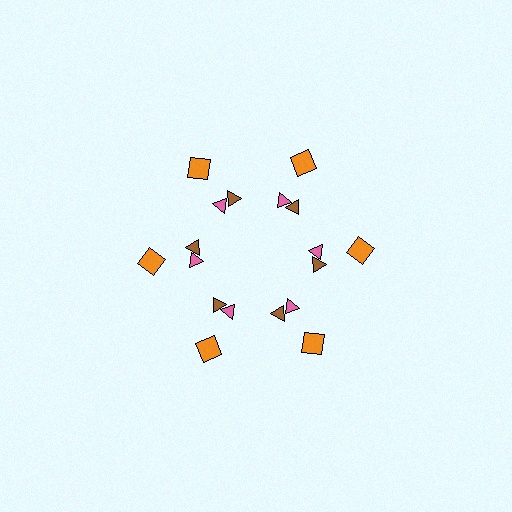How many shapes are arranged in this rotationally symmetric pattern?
There are 18 shapes, arranged in 6 groups of 3.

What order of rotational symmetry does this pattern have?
This pattern has 6-fold rotational symmetry.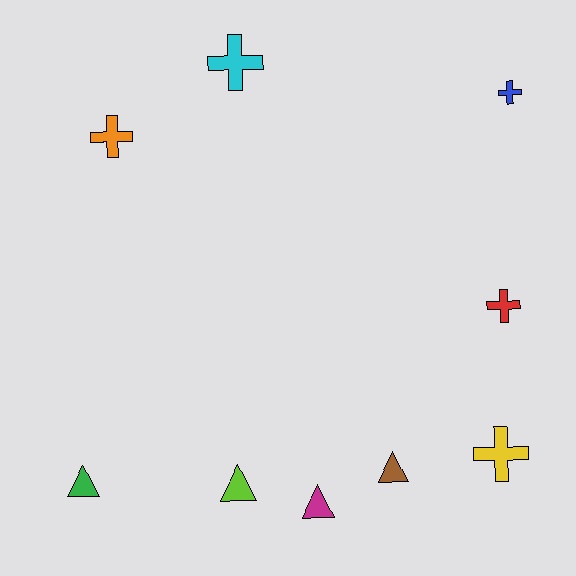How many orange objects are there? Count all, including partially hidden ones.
There is 1 orange object.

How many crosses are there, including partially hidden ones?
There are 5 crosses.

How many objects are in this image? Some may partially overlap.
There are 9 objects.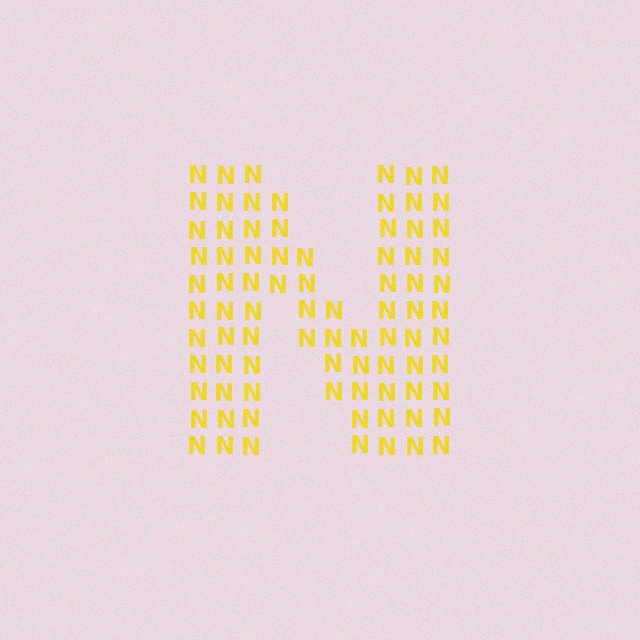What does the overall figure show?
The overall figure shows the letter N.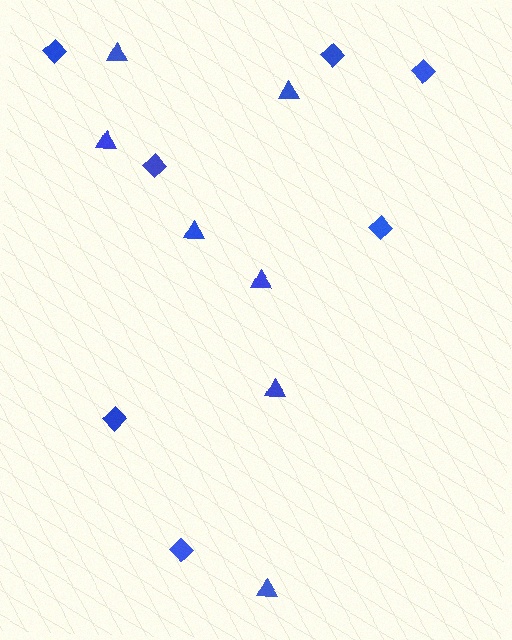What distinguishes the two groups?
There are 2 groups: one group of diamonds (7) and one group of triangles (7).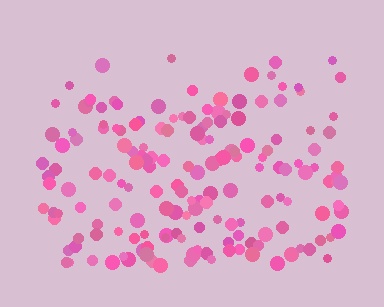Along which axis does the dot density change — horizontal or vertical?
Vertical.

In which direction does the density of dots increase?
From top to bottom, with the bottom side densest.